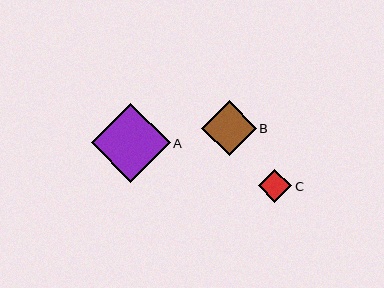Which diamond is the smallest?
Diamond C is the smallest with a size of approximately 33 pixels.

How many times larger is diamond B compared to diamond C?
Diamond B is approximately 1.6 times the size of diamond C.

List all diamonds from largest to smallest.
From largest to smallest: A, B, C.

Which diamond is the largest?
Diamond A is the largest with a size of approximately 79 pixels.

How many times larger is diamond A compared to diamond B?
Diamond A is approximately 1.4 times the size of diamond B.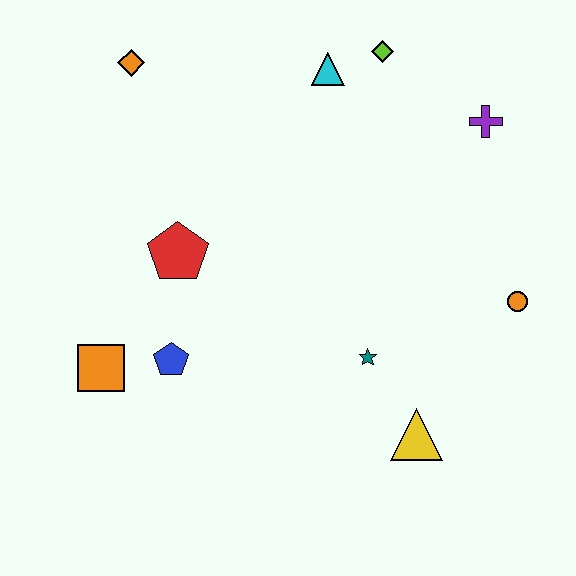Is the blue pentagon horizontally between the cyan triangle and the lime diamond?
No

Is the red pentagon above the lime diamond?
No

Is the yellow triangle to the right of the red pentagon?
Yes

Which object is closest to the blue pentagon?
The orange square is closest to the blue pentagon.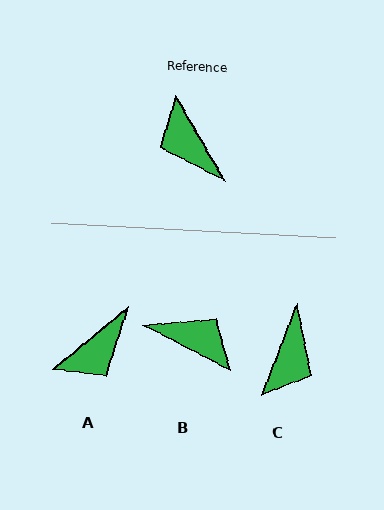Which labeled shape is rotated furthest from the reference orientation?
B, about 148 degrees away.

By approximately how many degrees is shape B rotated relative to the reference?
Approximately 148 degrees clockwise.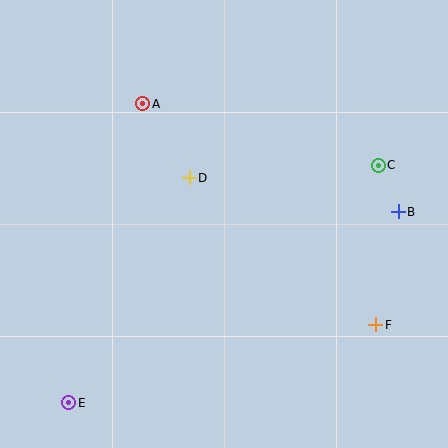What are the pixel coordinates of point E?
Point E is at (69, 403).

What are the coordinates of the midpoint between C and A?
The midpoint between C and A is at (261, 135).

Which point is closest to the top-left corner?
Point A is closest to the top-left corner.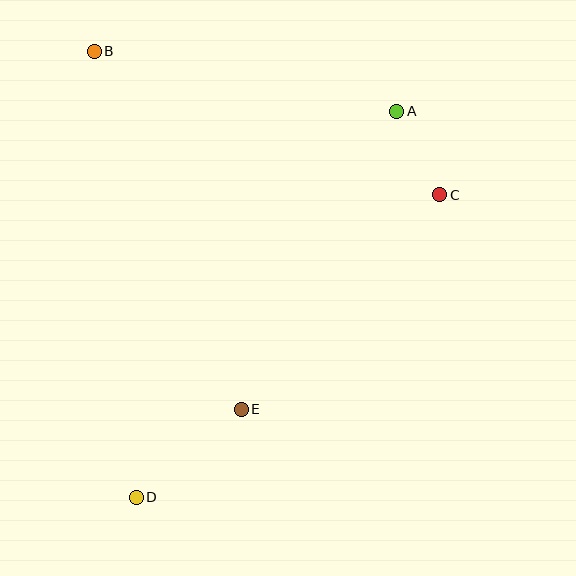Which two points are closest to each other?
Points A and C are closest to each other.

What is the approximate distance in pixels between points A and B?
The distance between A and B is approximately 308 pixels.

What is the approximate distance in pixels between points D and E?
The distance between D and E is approximately 137 pixels.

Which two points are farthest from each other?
Points A and D are farthest from each other.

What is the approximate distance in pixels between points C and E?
The distance between C and E is approximately 292 pixels.